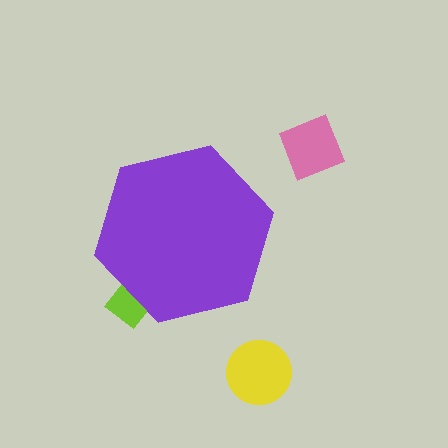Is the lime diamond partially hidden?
Yes, the lime diamond is partially hidden behind the purple hexagon.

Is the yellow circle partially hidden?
No, the yellow circle is fully visible.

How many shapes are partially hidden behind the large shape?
1 shape is partially hidden.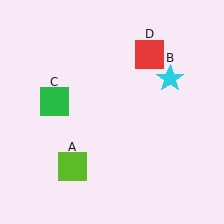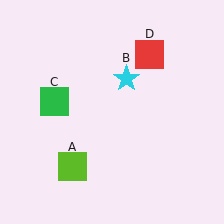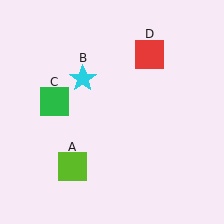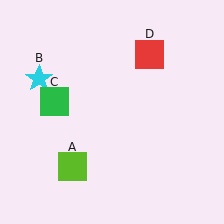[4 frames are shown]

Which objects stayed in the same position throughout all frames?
Lime square (object A) and green square (object C) and red square (object D) remained stationary.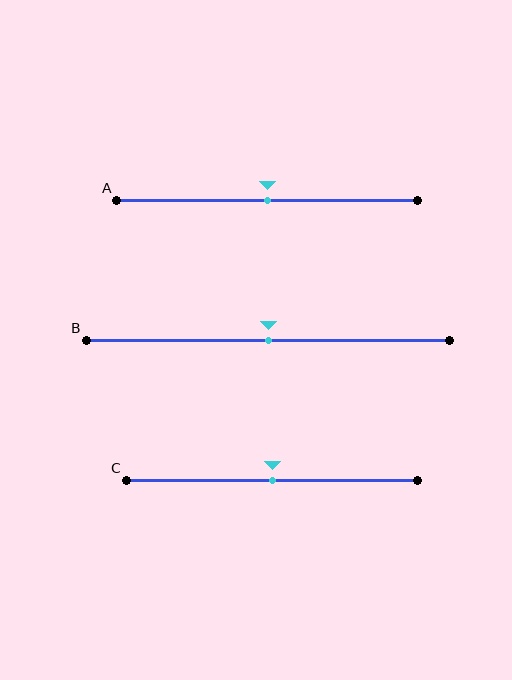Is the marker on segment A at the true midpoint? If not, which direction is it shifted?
Yes, the marker on segment A is at the true midpoint.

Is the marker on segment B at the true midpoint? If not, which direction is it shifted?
Yes, the marker on segment B is at the true midpoint.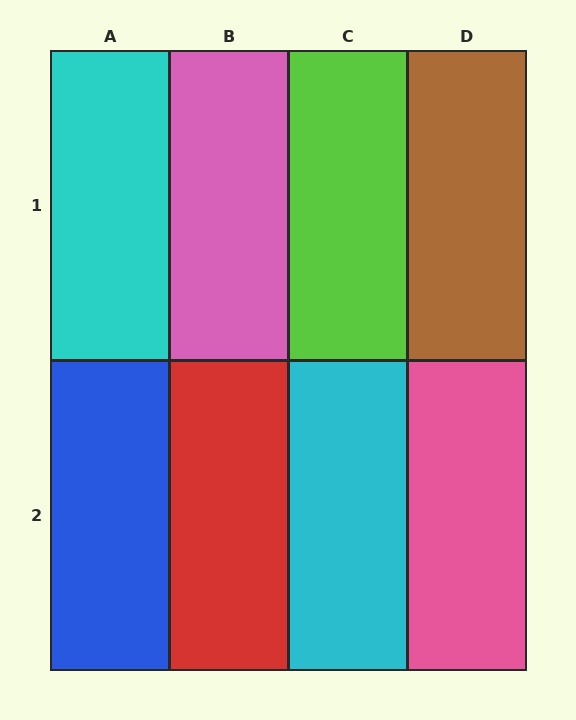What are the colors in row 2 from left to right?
Blue, red, cyan, pink.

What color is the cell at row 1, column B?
Pink.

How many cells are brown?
1 cell is brown.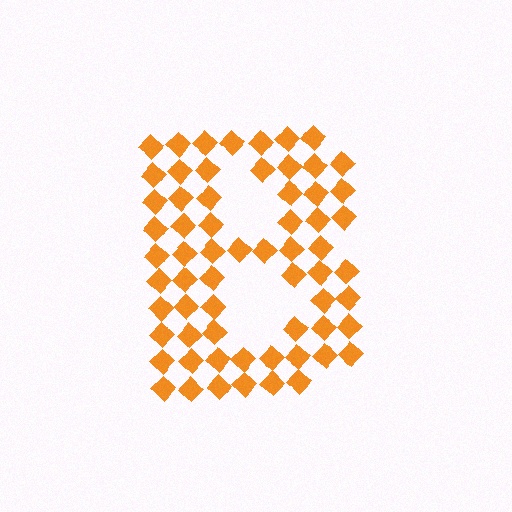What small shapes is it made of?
It is made of small diamonds.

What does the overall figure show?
The overall figure shows the letter B.